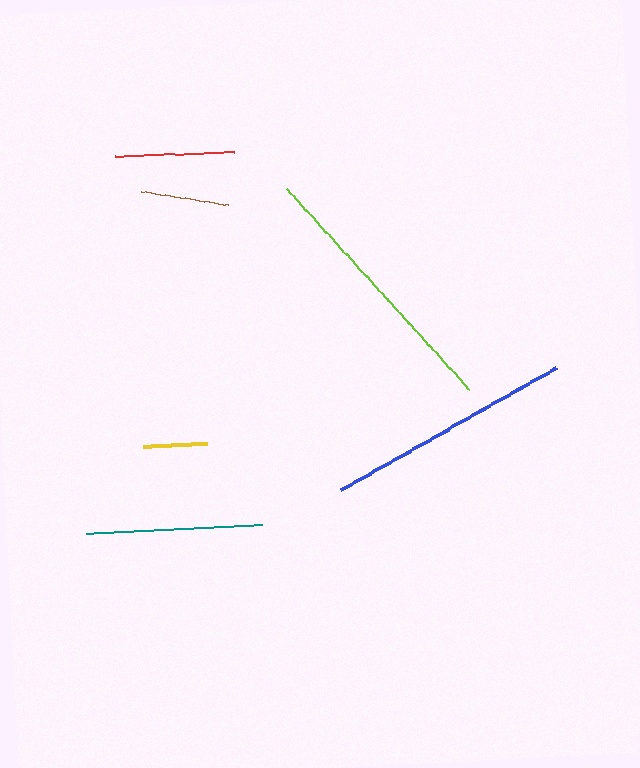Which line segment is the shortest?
The yellow line is the shortest at approximately 64 pixels.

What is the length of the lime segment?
The lime segment is approximately 271 pixels long.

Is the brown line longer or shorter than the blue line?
The blue line is longer than the brown line.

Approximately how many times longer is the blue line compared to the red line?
The blue line is approximately 2.1 times the length of the red line.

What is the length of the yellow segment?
The yellow segment is approximately 64 pixels long.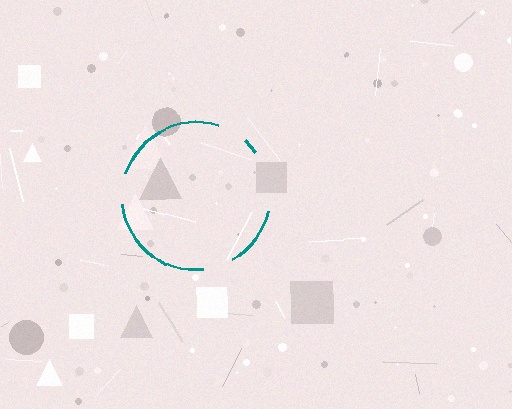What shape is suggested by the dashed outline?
The dashed outline suggests a circle.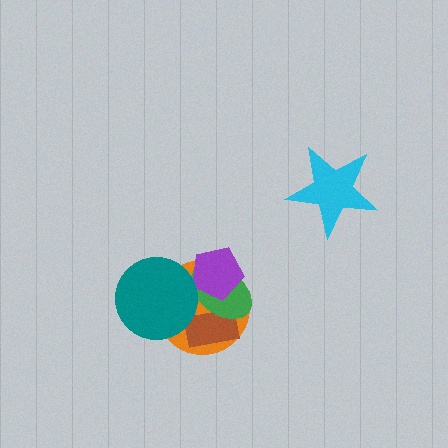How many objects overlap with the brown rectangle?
2 objects overlap with the brown rectangle.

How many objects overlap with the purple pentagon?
2 objects overlap with the purple pentagon.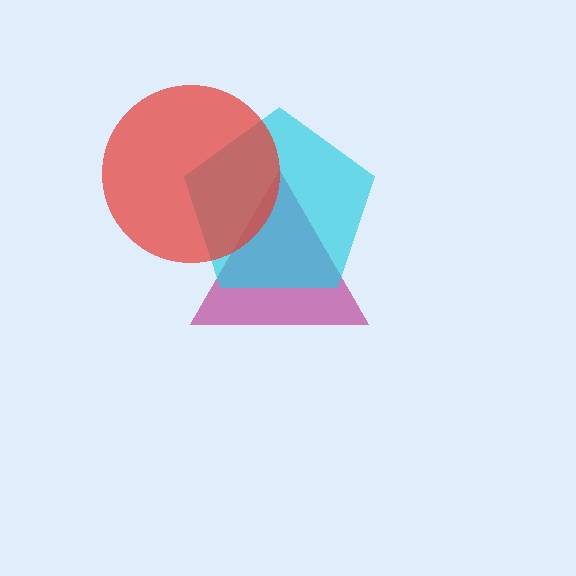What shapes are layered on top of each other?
The layered shapes are: a magenta triangle, a cyan pentagon, a red circle.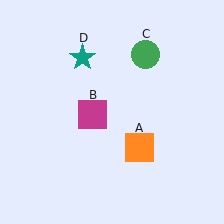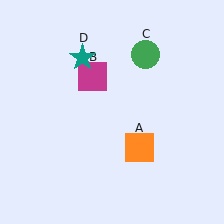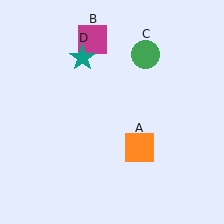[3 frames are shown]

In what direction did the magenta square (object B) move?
The magenta square (object B) moved up.